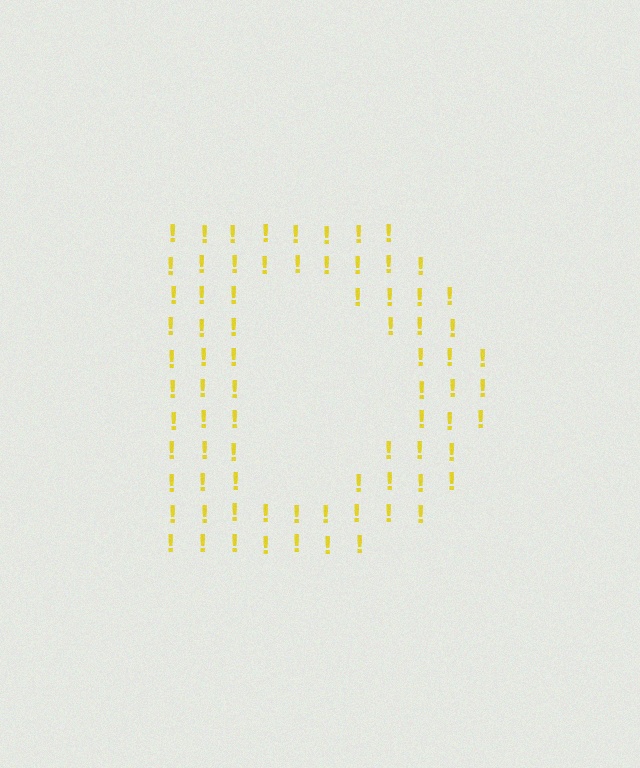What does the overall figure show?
The overall figure shows the letter D.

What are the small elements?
The small elements are exclamation marks.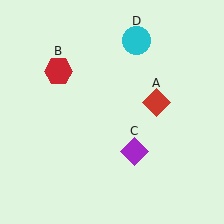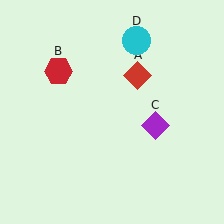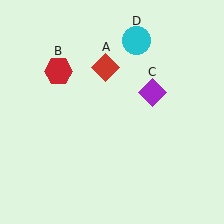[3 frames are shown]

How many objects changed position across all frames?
2 objects changed position: red diamond (object A), purple diamond (object C).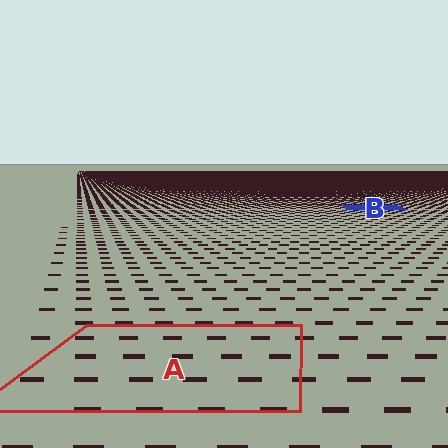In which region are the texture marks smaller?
The texture marks are smaller in region B, because it is farther away.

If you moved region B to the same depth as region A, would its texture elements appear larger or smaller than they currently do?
They would appear larger. At a closer depth, the same texture elements are projected at a bigger on-screen size.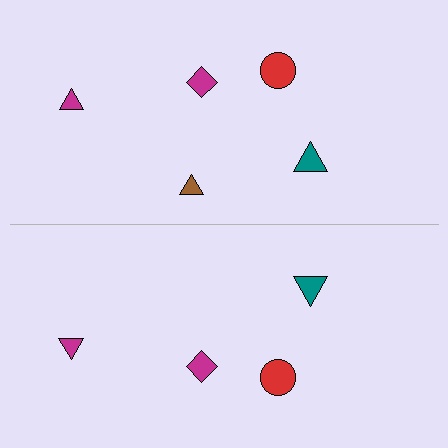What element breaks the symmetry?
A brown triangle is missing from the bottom side.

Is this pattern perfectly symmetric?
No, the pattern is not perfectly symmetric. A brown triangle is missing from the bottom side.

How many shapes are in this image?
There are 9 shapes in this image.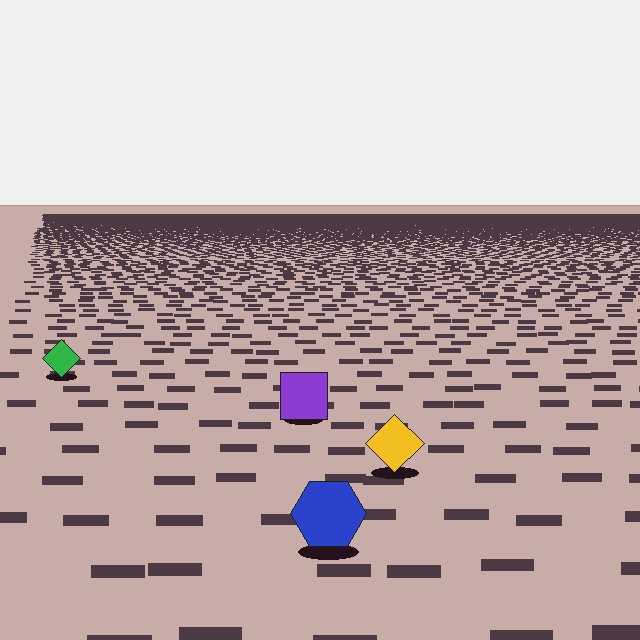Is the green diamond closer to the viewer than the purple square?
No. The purple square is closer — you can tell from the texture gradient: the ground texture is coarser near it.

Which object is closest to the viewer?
The blue hexagon is closest. The texture marks near it are larger and more spread out.